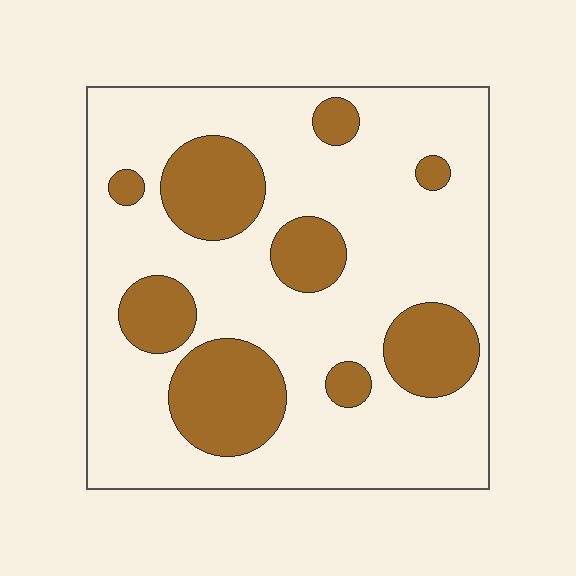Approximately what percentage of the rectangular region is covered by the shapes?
Approximately 25%.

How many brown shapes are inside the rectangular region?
9.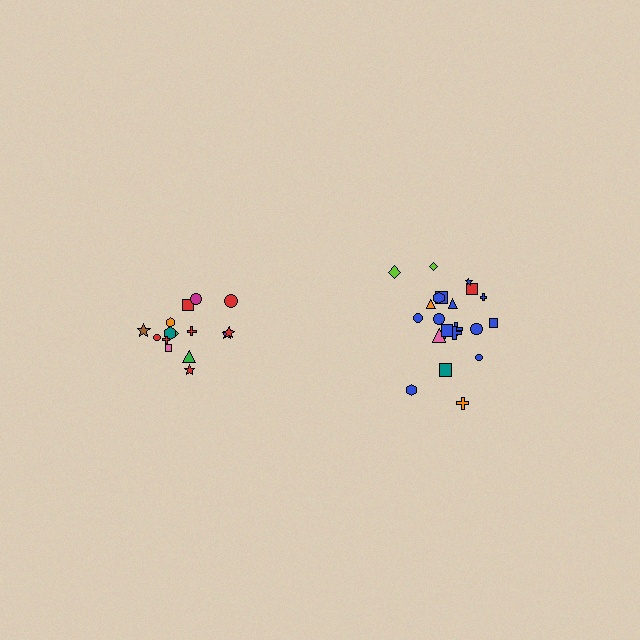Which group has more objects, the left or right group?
The right group.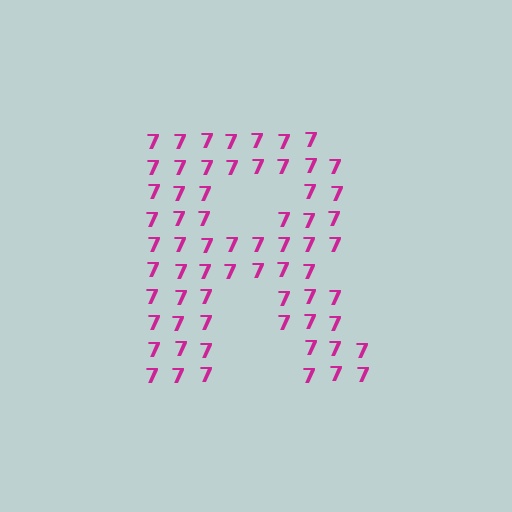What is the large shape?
The large shape is the letter R.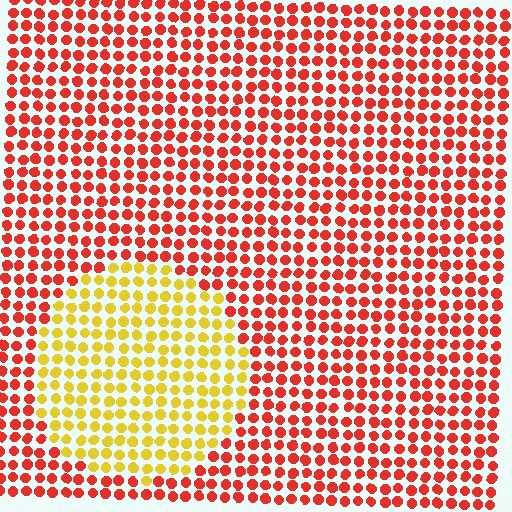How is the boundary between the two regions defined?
The boundary is defined purely by a slight shift in hue (about 52 degrees). Spacing, size, and orientation are identical on both sides.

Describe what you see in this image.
The image is filled with small red elements in a uniform arrangement. A circle-shaped region is visible where the elements are tinted to a slightly different hue, forming a subtle color boundary.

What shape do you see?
I see a circle.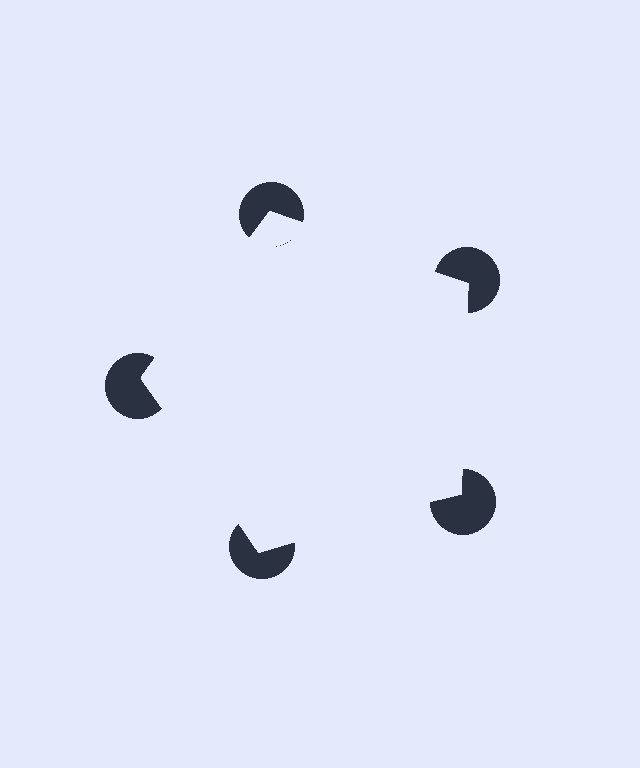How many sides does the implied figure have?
5 sides.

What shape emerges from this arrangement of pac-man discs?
An illusory pentagon — its edges are inferred from the aligned wedge cuts in the pac-man discs, not physically drawn.